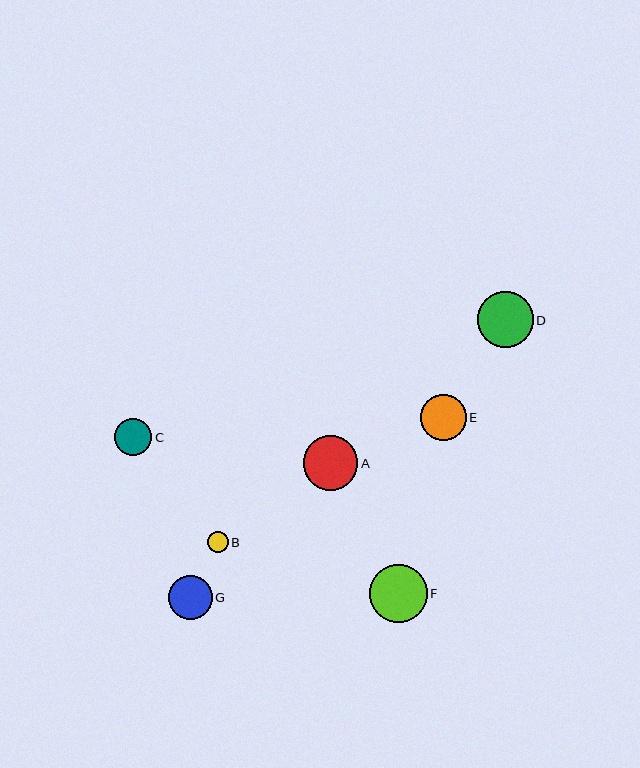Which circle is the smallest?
Circle B is the smallest with a size of approximately 21 pixels.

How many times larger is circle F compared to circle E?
Circle F is approximately 1.3 times the size of circle E.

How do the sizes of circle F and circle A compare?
Circle F and circle A are approximately the same size.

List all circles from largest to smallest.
From largest to smallest: F, D, A, E, G, C, B.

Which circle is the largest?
Circle F is the largest with a size of approximately 58 pixels.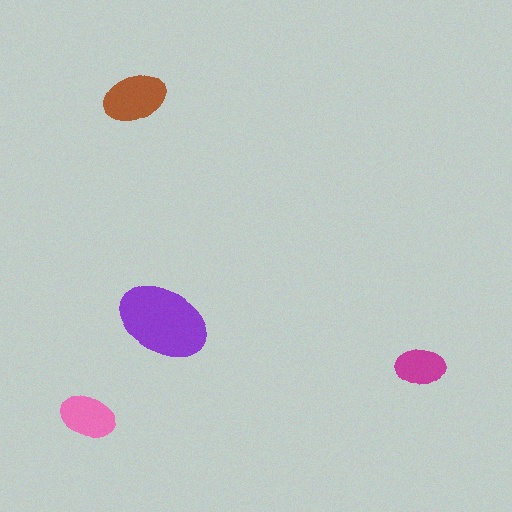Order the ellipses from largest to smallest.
the purple one, the brown one, the pink one, the magenta one.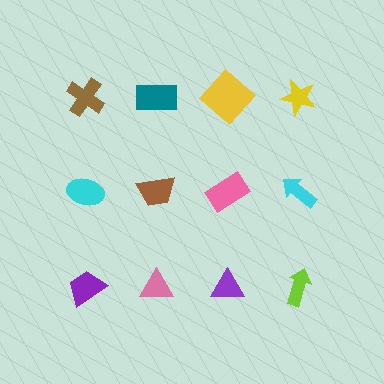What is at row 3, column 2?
A pink triangle.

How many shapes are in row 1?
4 shapes.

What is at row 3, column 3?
A purple triangle.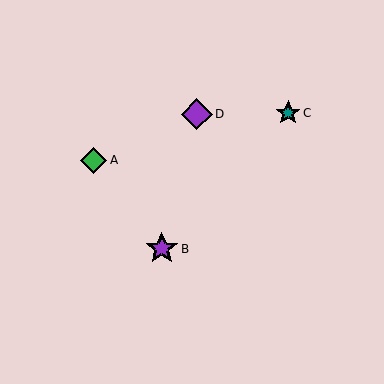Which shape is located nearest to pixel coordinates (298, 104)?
The teal star (labeled C) at (288, 113) is nearest to that location.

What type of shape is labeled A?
Shape A is a green diamond.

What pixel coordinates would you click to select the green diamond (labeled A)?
Click at (93, 160) to select the green diamond A.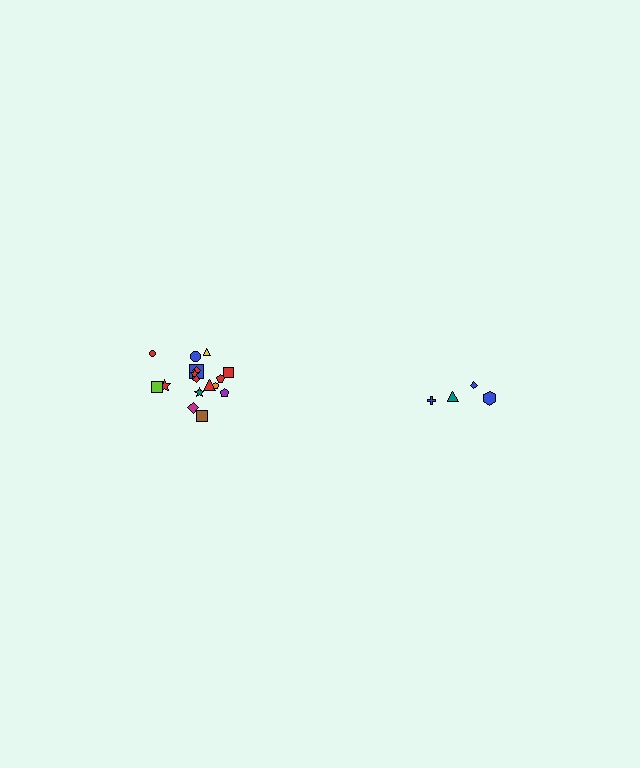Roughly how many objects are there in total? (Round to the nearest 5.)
Roughly 20 objects in total.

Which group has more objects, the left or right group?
The left group.